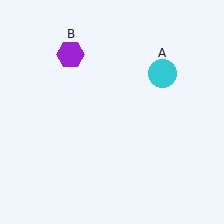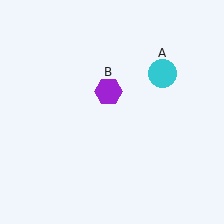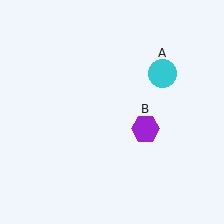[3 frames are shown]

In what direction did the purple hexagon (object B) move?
The purple hexagon (object B) moved down and to the right.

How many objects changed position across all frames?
1 object changed position: purple hexagon (object B).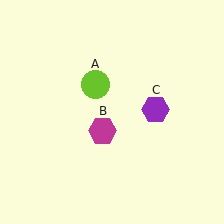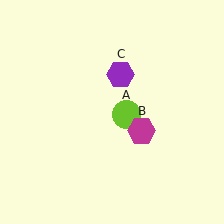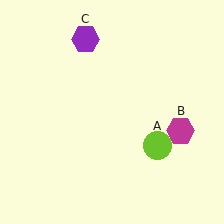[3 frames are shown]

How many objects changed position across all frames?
3 objects changed position: lime circle (object A), magenta hexagon (object B), purple hexagon (object C).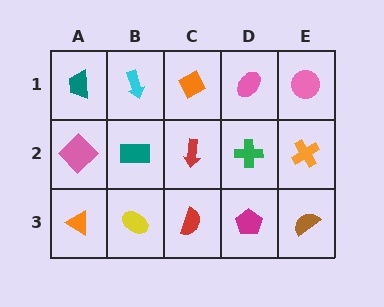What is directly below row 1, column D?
A green cross.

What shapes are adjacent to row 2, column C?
An orange diamond (row 1, column C), a red semicircle (row 3, column C), a teal rectangle (row 2, column B), a green cross (row 2, column D).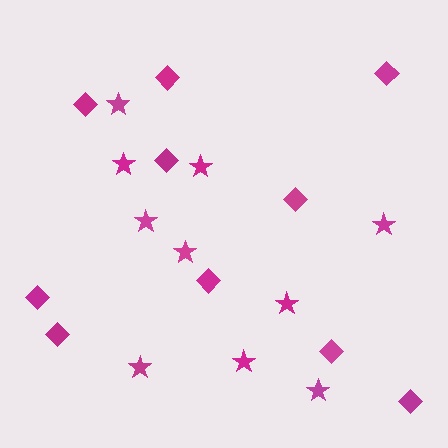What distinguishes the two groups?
There are 2 groups: one group of diamonds (10) and one group of stars (10).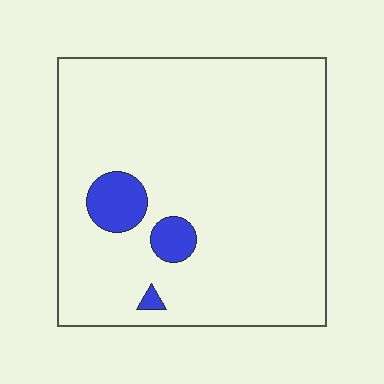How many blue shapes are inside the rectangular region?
3.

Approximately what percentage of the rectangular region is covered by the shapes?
Approximately 5%.